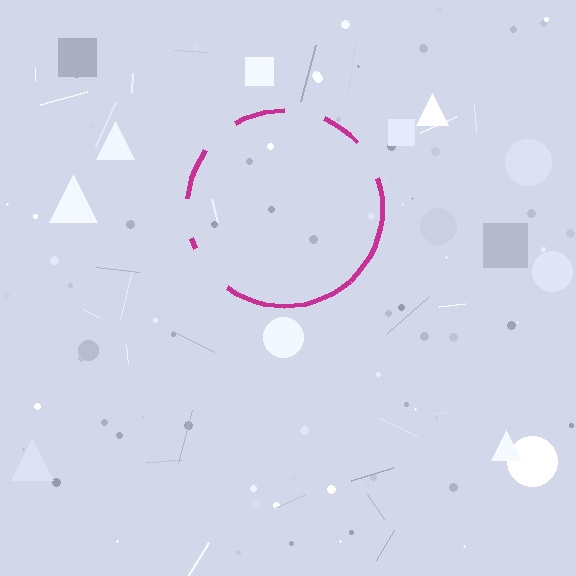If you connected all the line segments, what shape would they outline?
They would outline a circle.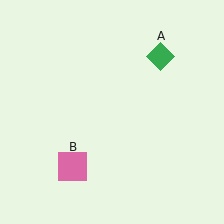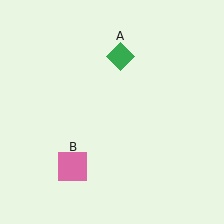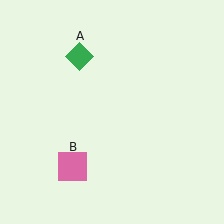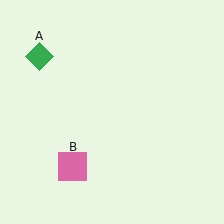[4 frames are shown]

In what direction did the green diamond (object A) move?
The green diamond (object A) moved left.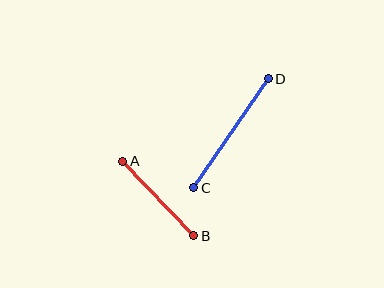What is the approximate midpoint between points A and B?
The midpoint is at approximately (158, 198) pixels.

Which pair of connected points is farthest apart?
Points C and D are farthest apart.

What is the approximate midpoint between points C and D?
The midpoint is at approximately (231, 133) pixels.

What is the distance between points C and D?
The distance is approximately 132 pixels.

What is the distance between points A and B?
The distance is approximately 103 pixels.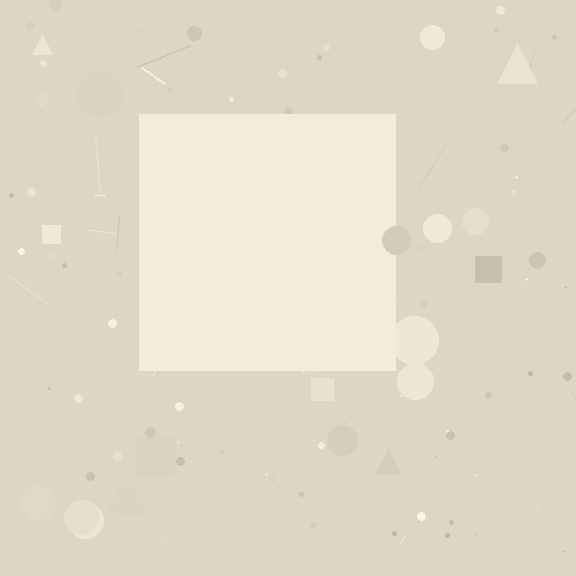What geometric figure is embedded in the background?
A square is embedded in the background.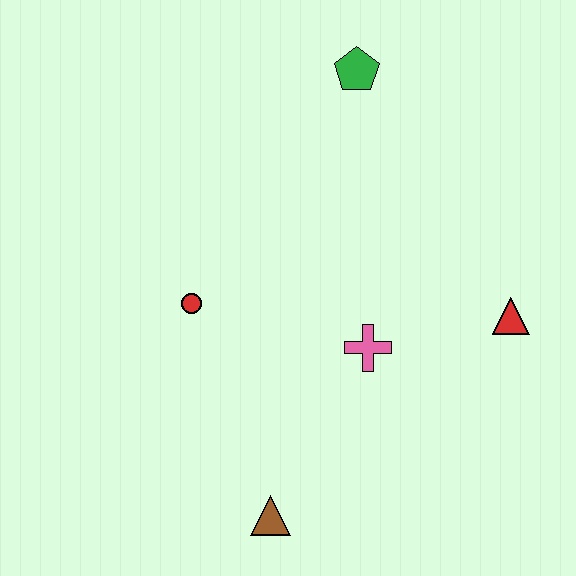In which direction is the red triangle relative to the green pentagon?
The red triangle is below the green pentagon.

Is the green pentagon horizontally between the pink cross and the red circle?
Yes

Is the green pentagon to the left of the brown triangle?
No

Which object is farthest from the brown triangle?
The green pentagon is farthest from the brown triangle.